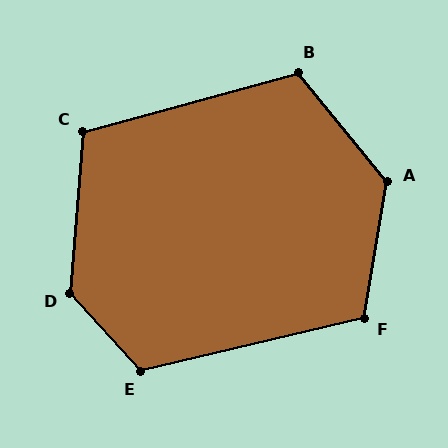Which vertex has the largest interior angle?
D, at approximately 133 degrees.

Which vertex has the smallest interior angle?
C, at approximately 110 degrees.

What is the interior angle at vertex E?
Approximately 119 degrees (obtuse).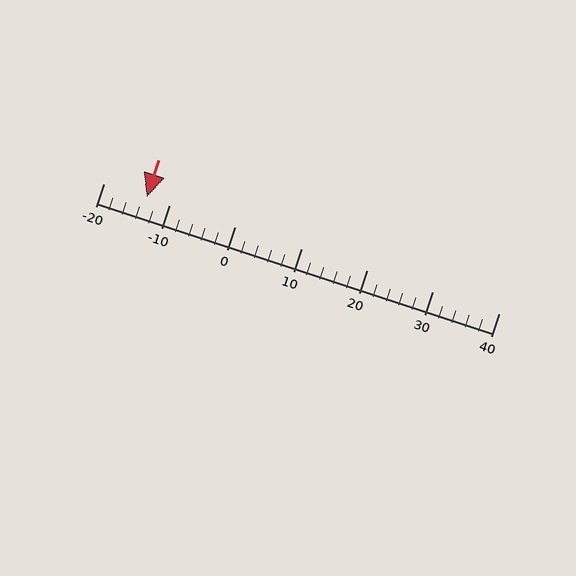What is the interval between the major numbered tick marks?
The major tick marks are spaced 10 units apart.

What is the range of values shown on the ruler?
The ruler shows values from -20 to 40.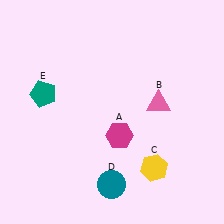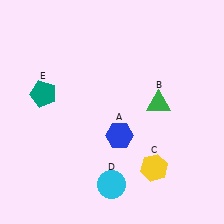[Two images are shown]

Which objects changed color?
A changed from magenta to blue. B changed from pink to green. D changed from teal to cyan.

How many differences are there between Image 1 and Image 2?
There are 3 differences between the two images.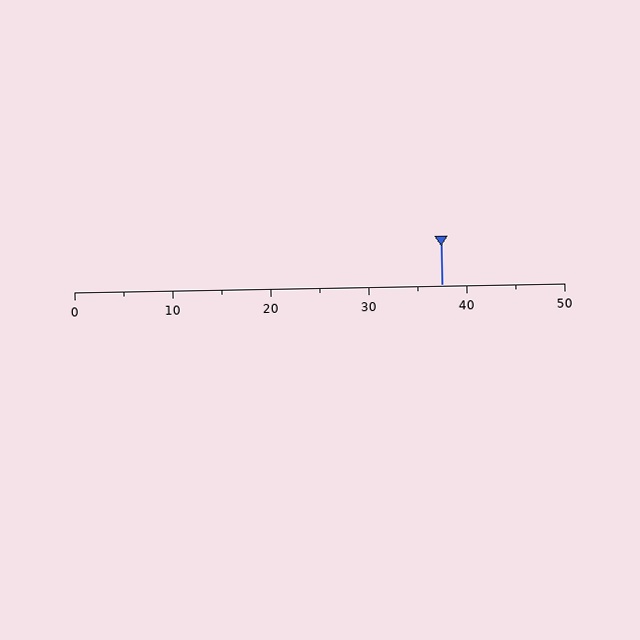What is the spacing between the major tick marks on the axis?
The major ticks are spaced 10 apart.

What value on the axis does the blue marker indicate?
The marker indicates approximately 37.5.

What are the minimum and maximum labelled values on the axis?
The axis runs from 0 to 50.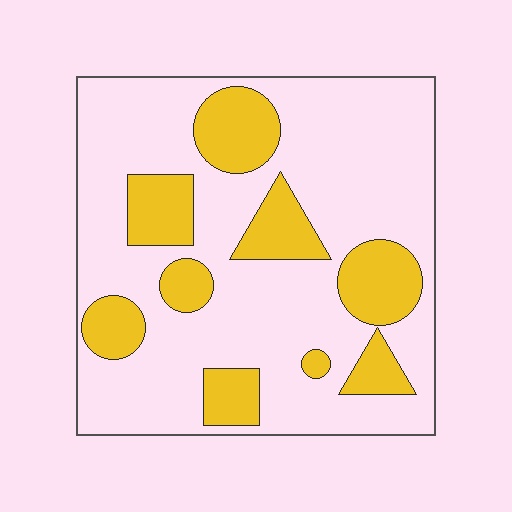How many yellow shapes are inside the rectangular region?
9.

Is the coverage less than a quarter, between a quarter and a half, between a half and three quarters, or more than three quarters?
Between a quarter and a half.